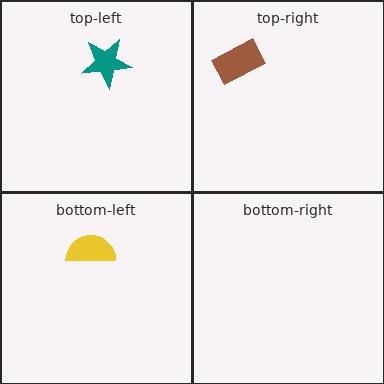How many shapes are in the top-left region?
1.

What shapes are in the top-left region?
The teal star.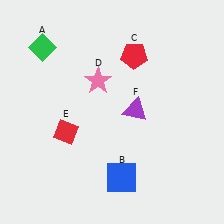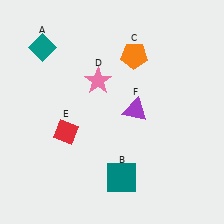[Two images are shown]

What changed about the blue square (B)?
In Image 1, B is blue. In Image 2, it changed to teal.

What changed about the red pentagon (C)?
In Image 1, C is red. In Image 2, it changed to orange.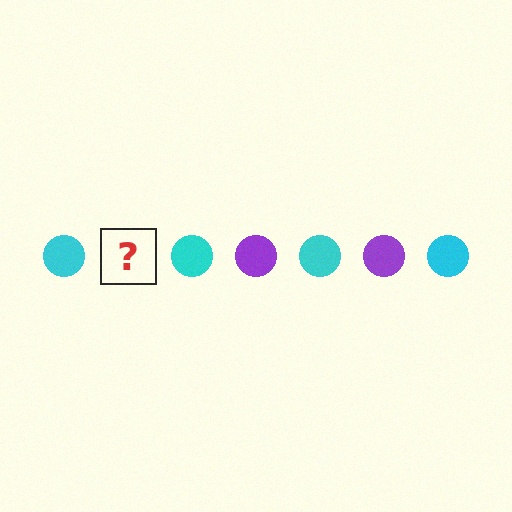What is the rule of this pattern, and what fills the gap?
The rule is that the pattern cycles through cyan, purple circles. The gap should be filled with a purple circle.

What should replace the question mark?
The question mark should be replaced with a purple circle.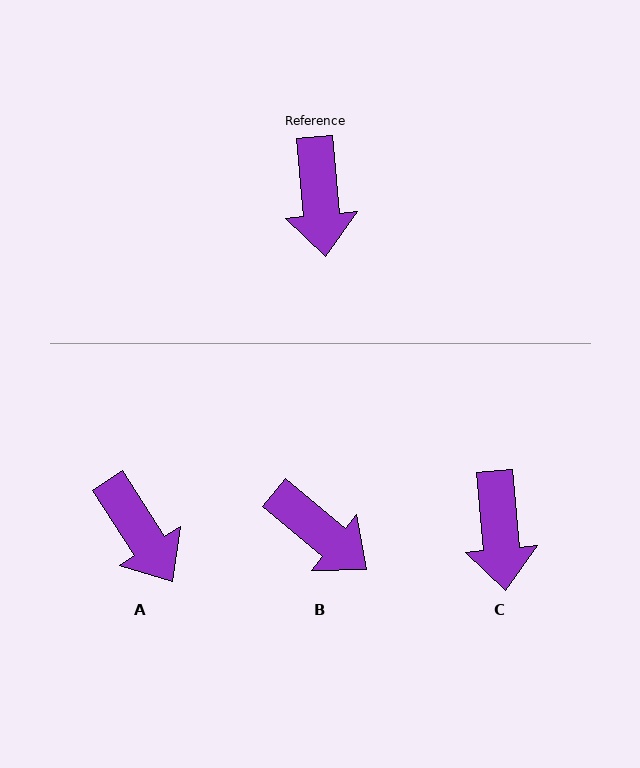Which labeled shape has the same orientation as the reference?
C.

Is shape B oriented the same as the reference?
No, it is off by about 45 degrees.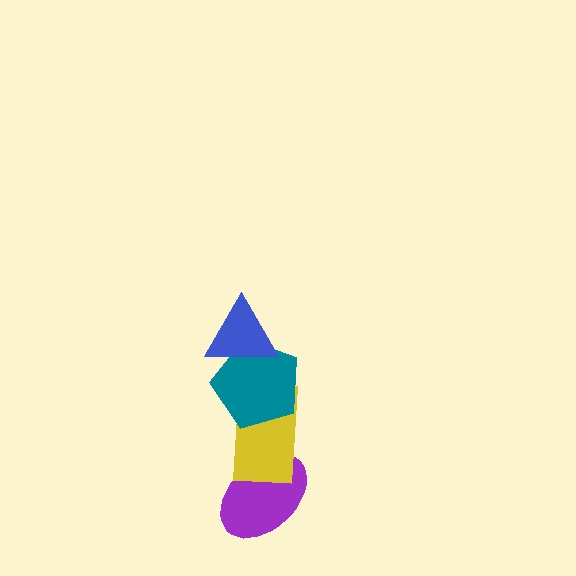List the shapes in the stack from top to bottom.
From top to bottom: the blue triangle, the teal pentagon, the yellow rectangle, the purple ellipse.